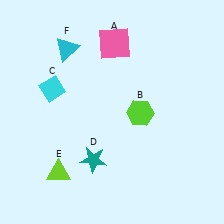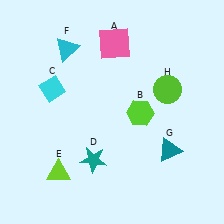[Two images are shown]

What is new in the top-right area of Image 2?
A lime circle (H) was added in the top-right area of Image 2.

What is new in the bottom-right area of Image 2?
A teal triangle (G) was added in the bottom-right area of Image 2.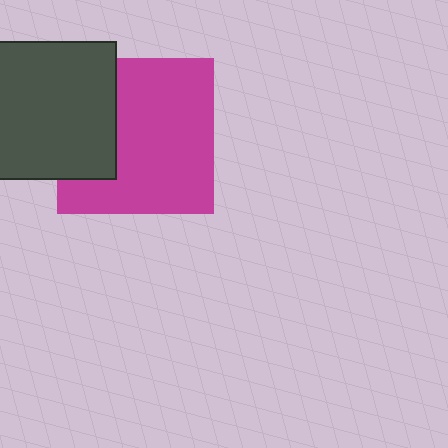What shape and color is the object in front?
The object in front is a dark gray rectangle.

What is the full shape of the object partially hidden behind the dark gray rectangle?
The partially hidden object is a magenta square.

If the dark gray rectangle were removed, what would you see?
You would see the complete magenta square.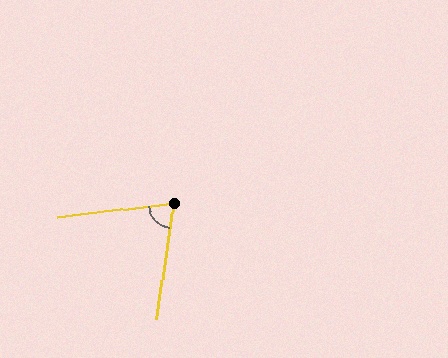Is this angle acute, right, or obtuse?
It is acute.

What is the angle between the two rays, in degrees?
Approximately 75 degrees.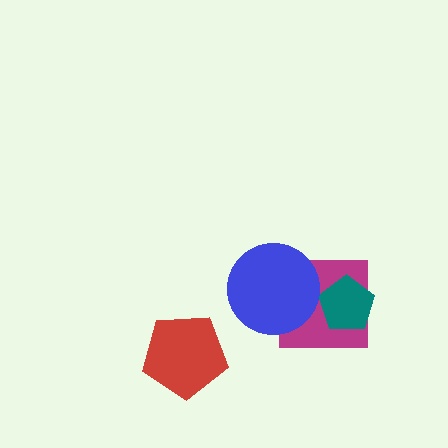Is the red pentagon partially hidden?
No, no other shape covers it.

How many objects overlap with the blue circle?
1 object overlaps with the blue circle.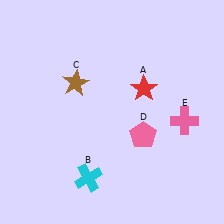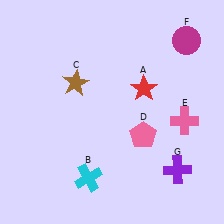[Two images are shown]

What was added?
A magenta circle (F), a purple cross (G) were added in Image 2.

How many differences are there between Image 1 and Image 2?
There are 2 differences between the two images.